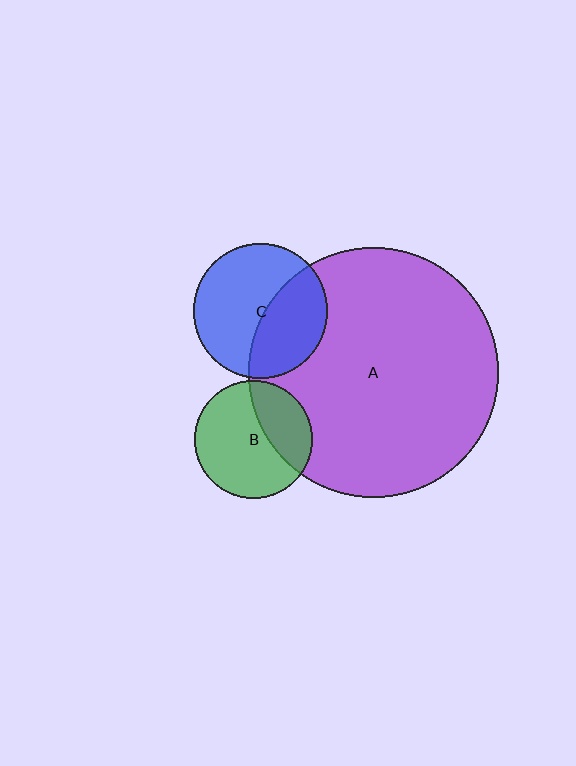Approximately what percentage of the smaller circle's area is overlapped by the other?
Approximately 40%.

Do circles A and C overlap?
Yes.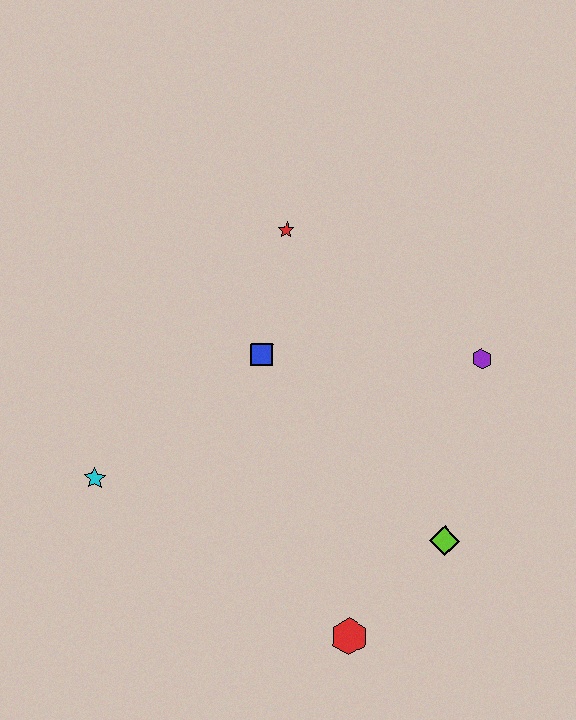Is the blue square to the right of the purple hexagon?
No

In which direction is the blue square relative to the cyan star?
The blue square is to the right of the cyan star.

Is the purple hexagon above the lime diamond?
Yes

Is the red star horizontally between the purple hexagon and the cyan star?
Yes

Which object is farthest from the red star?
The red hexagon is farthest from the red star.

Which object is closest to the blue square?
The red star is closest to the blue square.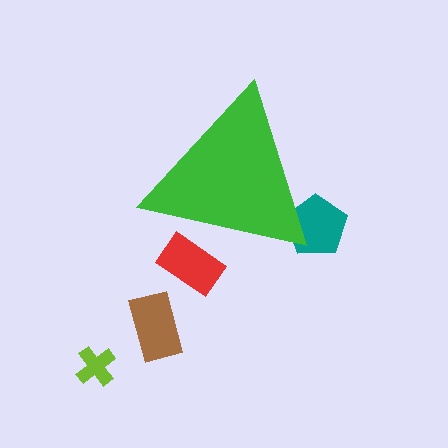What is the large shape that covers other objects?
A green triangle.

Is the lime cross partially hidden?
No, the lime cross is fully visible.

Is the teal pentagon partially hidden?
Yes, the teal pentagon is partially hidden behind the green triangle.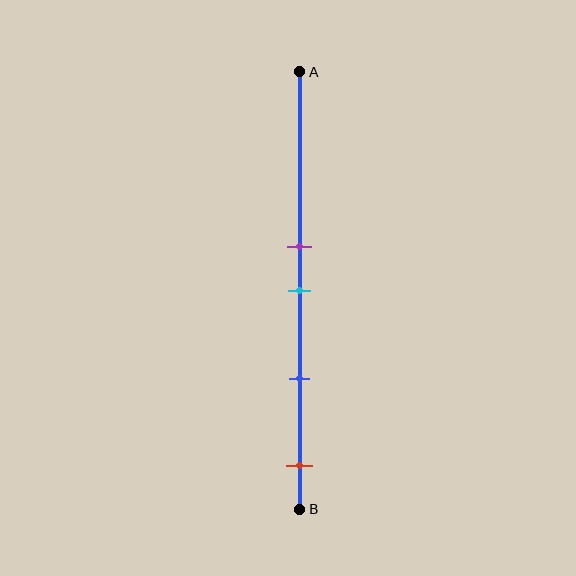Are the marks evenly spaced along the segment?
No, the marks are not evenly spaced.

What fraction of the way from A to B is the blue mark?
The blue mark is approximately 70% (0.7) of the way from A to B.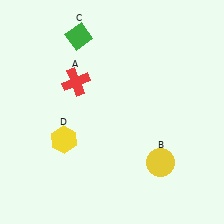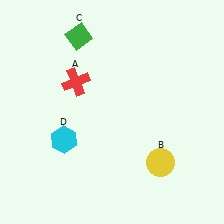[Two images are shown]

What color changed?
The hexagon (D) changed from yellow in Image 1 to cyan in Image 2.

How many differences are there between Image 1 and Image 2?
There is 1 difference between the two images.